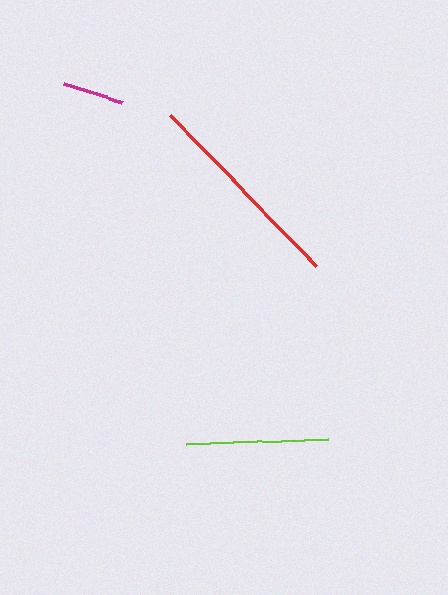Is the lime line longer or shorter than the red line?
The red line is longer than the lime line.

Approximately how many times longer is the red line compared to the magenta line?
The red line is approximately 3.4 times the length of the magenta line.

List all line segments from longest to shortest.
From longest to shortest: red, lime, magenta.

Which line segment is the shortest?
The magenta line is the shortest at approximately 61 pixels.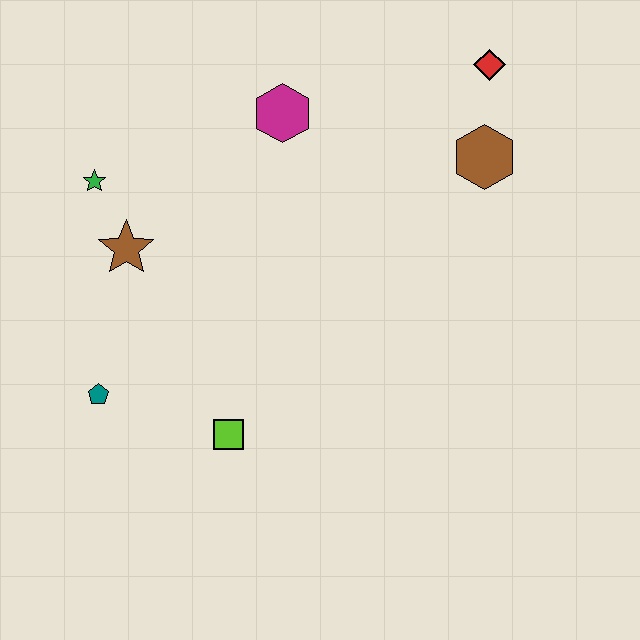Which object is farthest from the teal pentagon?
The red diamond is farthest from the teal pentagon.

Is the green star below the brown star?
No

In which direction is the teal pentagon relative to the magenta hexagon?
The teal pentagon is below the magenta hexagon.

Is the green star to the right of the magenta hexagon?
No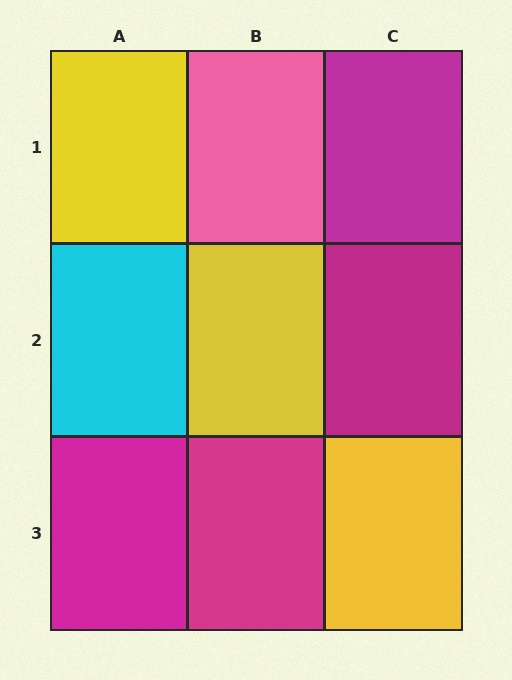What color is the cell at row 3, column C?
Yellow.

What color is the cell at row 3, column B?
Magenta.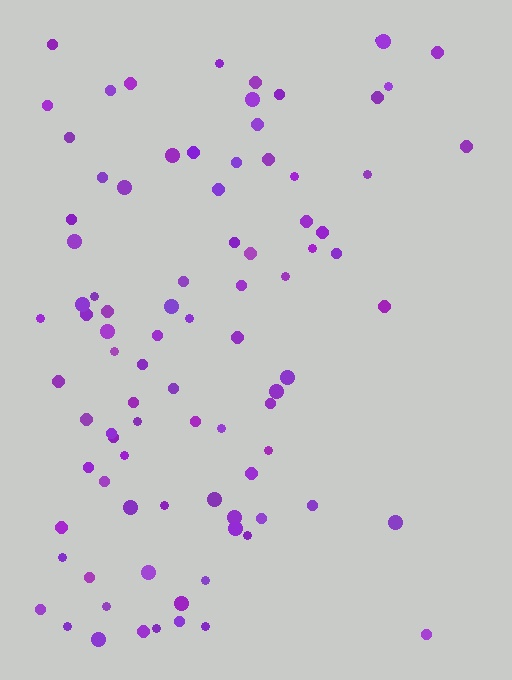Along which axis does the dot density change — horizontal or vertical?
Horizontal.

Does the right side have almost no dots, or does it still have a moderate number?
Still a moderate number, just noticeably fewer than the left.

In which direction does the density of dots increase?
From right to left, with the left side densest.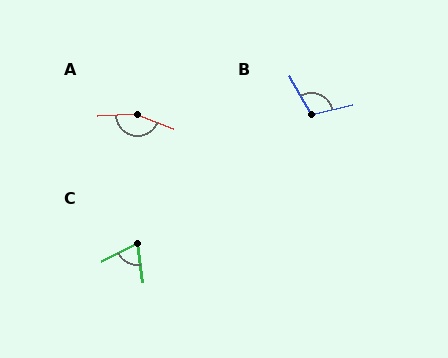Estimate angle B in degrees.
Approximately 106 degrees.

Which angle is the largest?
A, at approximately 157 degrees.